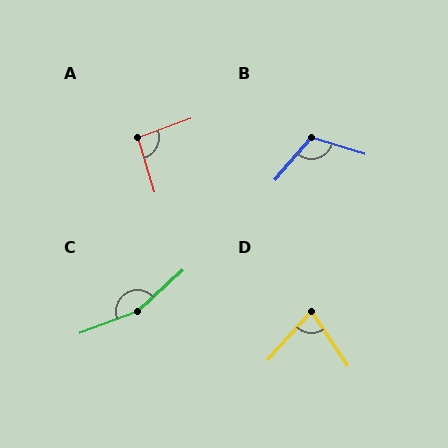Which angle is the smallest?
D, at approximately 76 degrees.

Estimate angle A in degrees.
Approximately 93 degrees.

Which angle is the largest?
C, at approximately 158 degrees.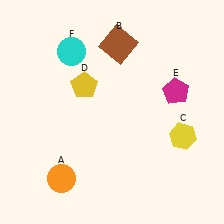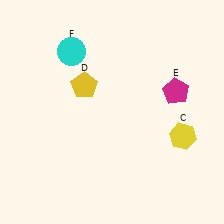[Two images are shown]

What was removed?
The orange circle (A), the brown square (B) were removed in Image 2.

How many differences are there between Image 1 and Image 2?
There are 2 differences between the two images.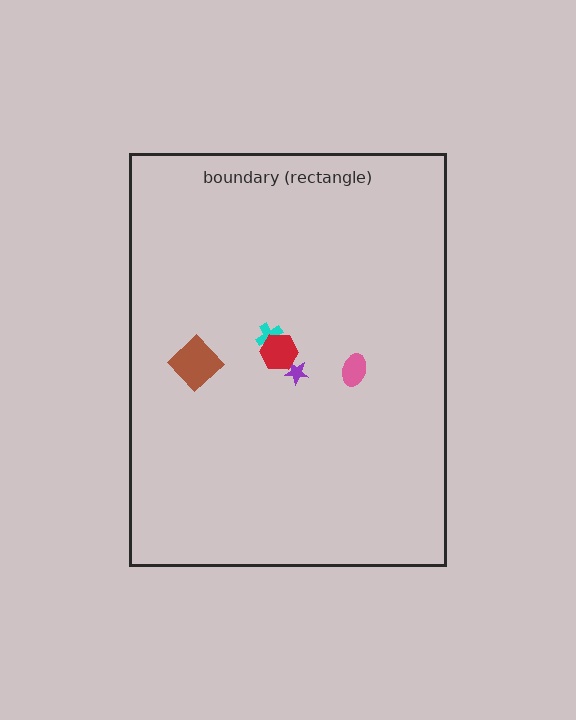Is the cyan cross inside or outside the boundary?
Inside.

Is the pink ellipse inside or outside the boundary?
Inside.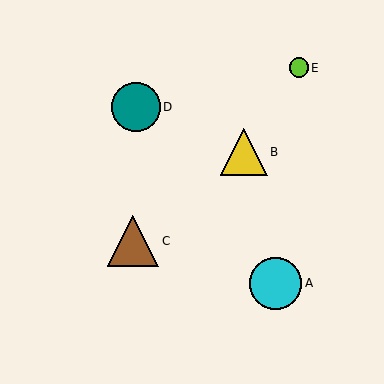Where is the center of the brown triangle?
The center of the brown triangle is at (133, 241).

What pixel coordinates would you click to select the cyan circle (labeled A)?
Click at (276, 283) to select the cyan circle A.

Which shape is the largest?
The cyan circle (labeled A) is the largest.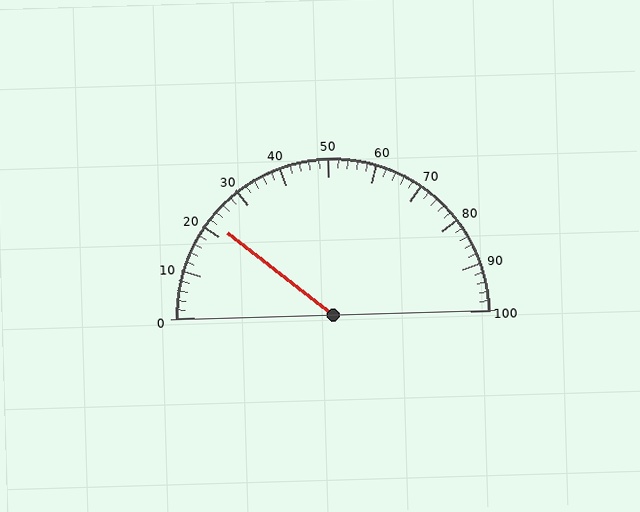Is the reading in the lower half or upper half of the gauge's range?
The reading is in the lower half of the range (0 to 100).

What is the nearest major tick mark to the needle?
The nearest major tick mark is 20.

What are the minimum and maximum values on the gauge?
The gauge ranges from 0 to 100.